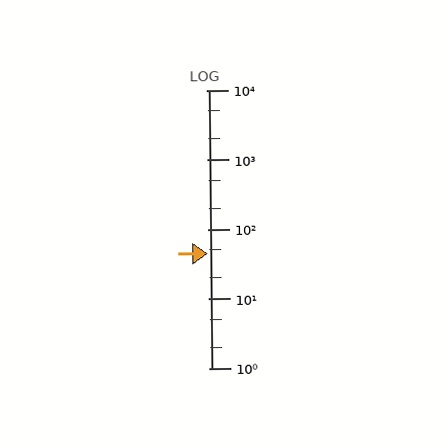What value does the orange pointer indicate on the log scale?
The pointer indicates approximately 44.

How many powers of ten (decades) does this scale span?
The scale spans 4 decades, from 1 to 10000.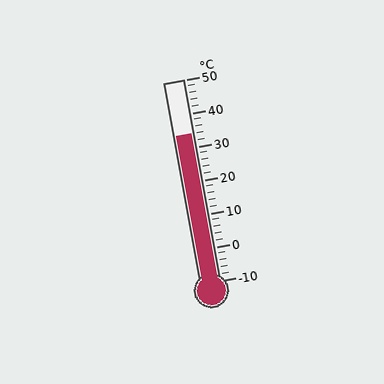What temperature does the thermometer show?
The thermometer shows approximately 34°C.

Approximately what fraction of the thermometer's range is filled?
The thermometer is filled to approximately 75% of its range.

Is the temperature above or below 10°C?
The temperature is above 10°C.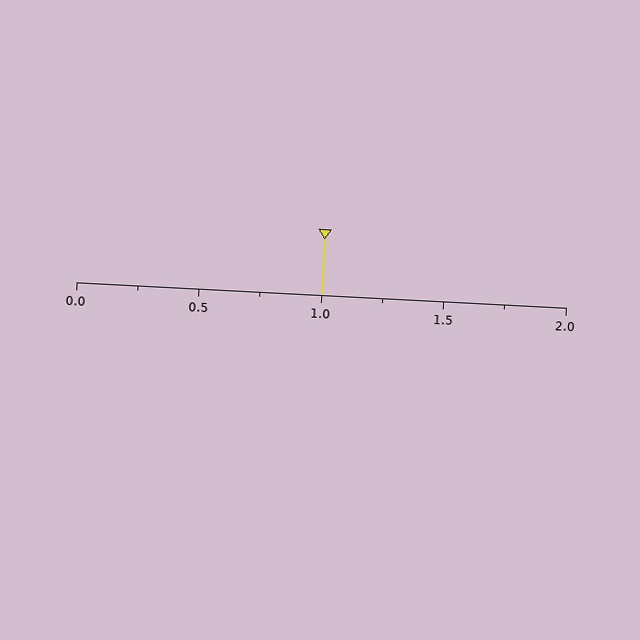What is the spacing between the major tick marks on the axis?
The major ticks are spaced 0.5 apart.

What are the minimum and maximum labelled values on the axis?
The axis runs from 0.0 to 2.0.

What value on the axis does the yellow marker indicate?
The marker indicates approximately 1.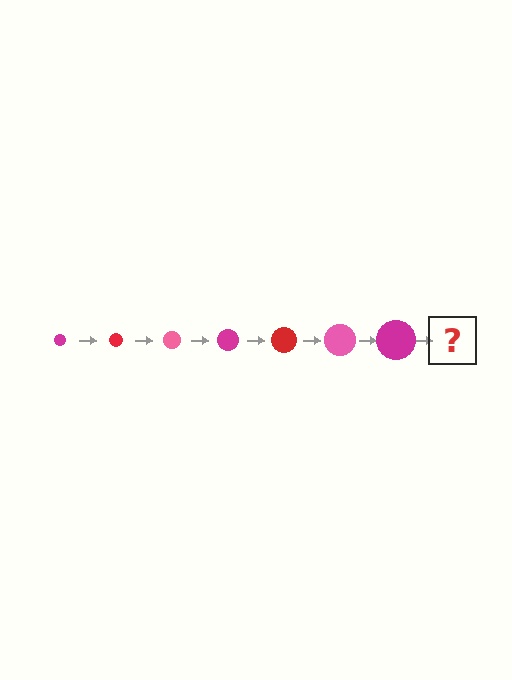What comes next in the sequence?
The next element should be a red circle, larger than the previous one.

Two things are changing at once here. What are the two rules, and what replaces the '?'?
The two rules are that the circle grows larger each step and the color cycles through magenta, red, and pink. The '?' should be a red circle, larger than the previous one.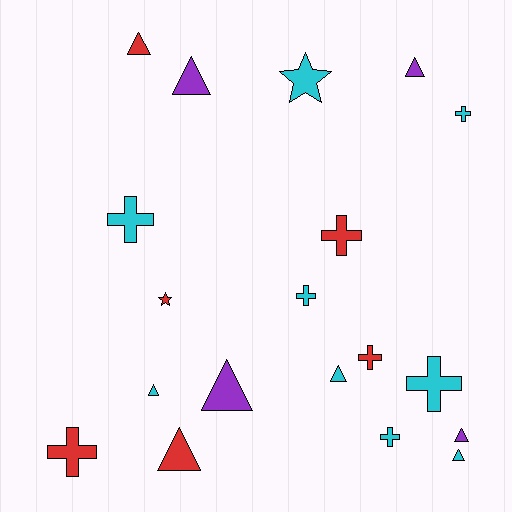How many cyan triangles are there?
There are 3 cyan triangles.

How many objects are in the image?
There are 19 objects.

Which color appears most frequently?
Cyan, with 9 objects.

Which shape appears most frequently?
Triangle, with 9 objects.